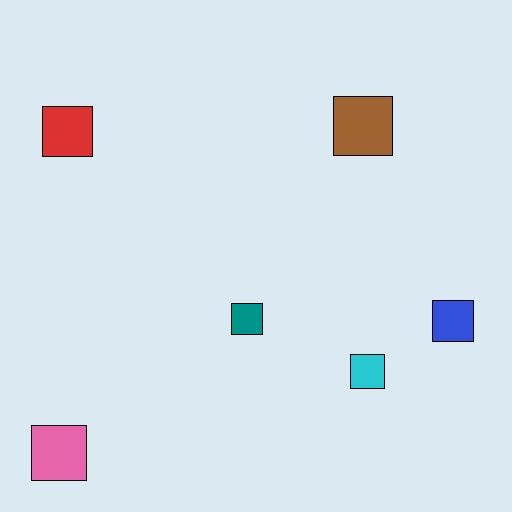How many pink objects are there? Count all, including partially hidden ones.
There is 1 pink object.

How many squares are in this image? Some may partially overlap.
There are 6 squares.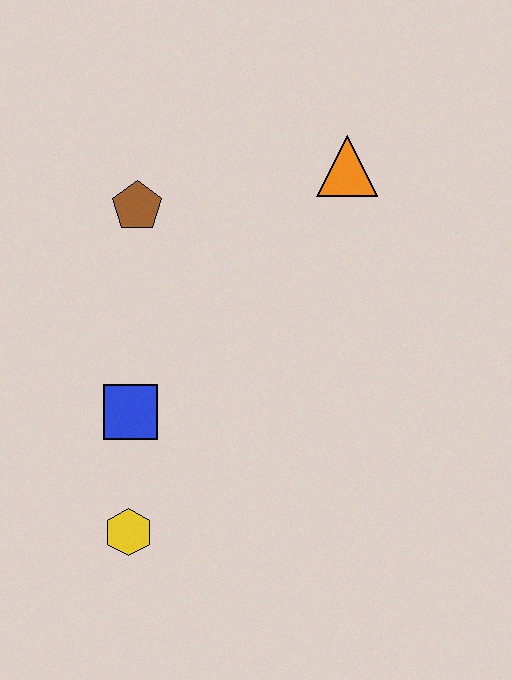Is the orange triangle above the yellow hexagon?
Yes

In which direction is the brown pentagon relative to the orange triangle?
The brown pentagon is to the left of the orange triangle.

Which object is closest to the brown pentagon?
The blue square is closest to the brown pentagon.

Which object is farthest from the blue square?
The orange triangle is farthest from the blue square.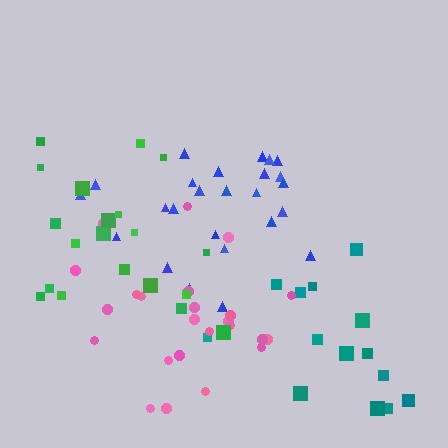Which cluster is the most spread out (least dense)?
Teal.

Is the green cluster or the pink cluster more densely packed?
Pink.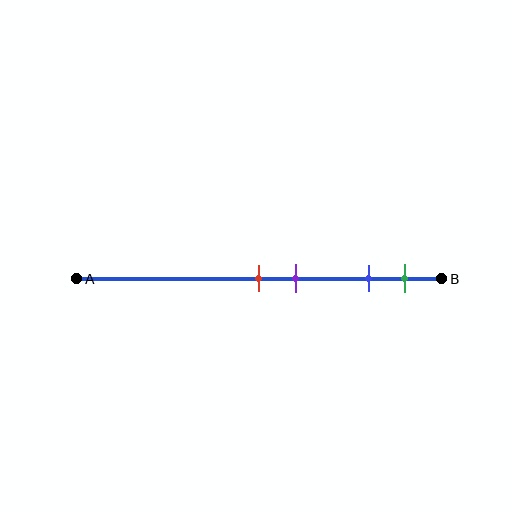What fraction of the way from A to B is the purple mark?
The purple mark is approximately 60% (0.6) of the way from A to B.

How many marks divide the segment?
There are 4 marks dividing the segment.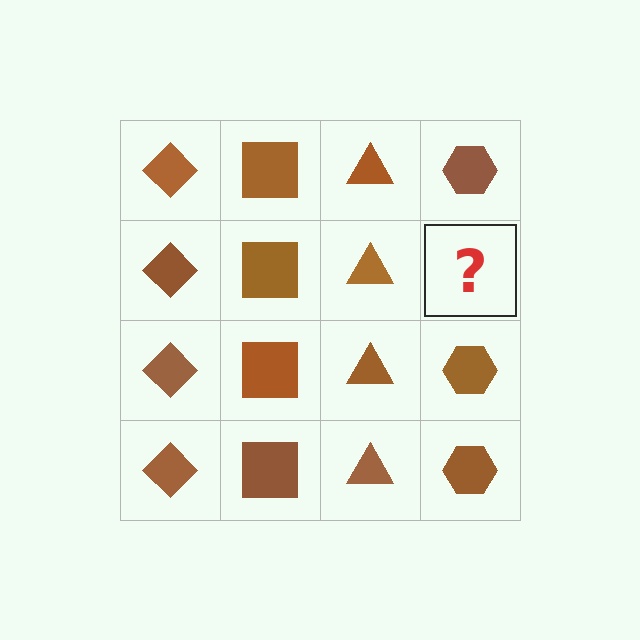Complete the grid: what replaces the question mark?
The question mark should be replaced with a brown hexagon.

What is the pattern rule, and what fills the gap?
The rule is that each column has a consistent shape. The gap should be filled with a brown hexagon.